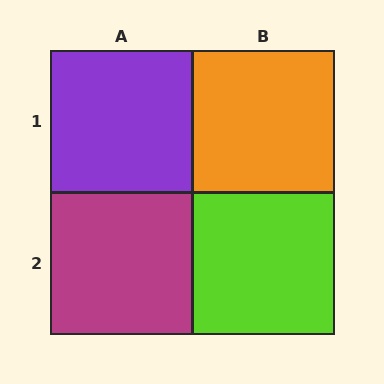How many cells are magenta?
1 cell is magenta.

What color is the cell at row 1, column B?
Orange.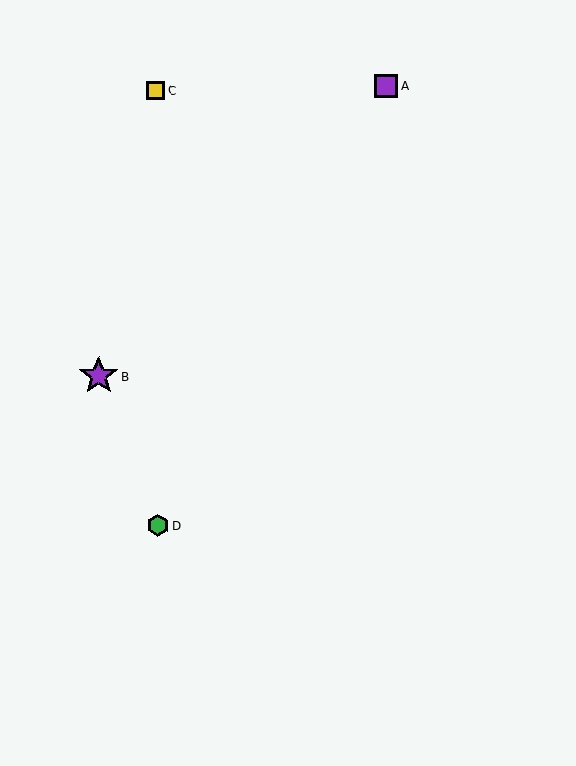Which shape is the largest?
The purple star (labeled B) is the largest.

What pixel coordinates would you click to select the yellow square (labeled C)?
Click at (156, 91) to select the yellow square C.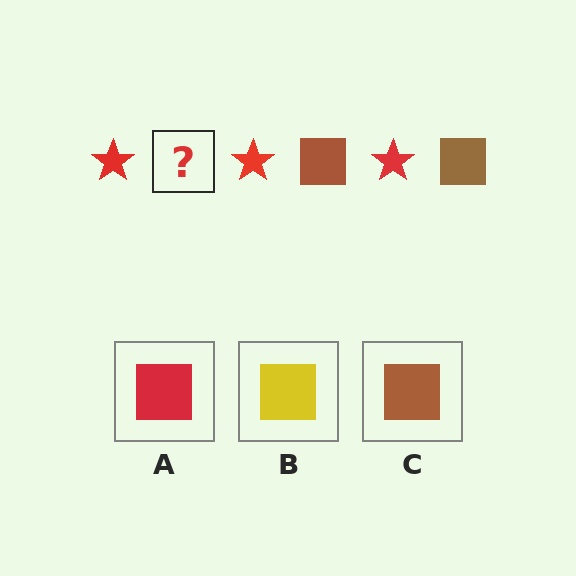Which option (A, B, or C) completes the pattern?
C.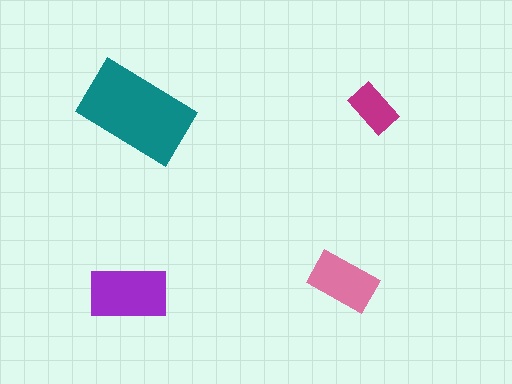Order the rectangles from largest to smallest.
the teal one, the purple one, the pink one, the magenta one.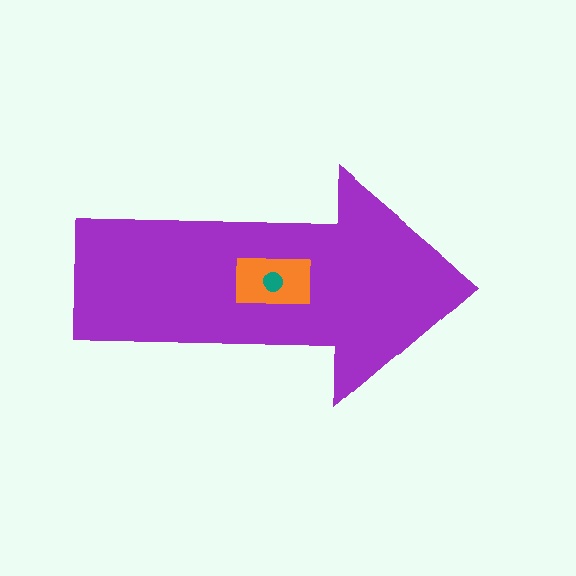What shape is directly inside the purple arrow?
The orange rectangle.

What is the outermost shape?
The purple arrow.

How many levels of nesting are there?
3.